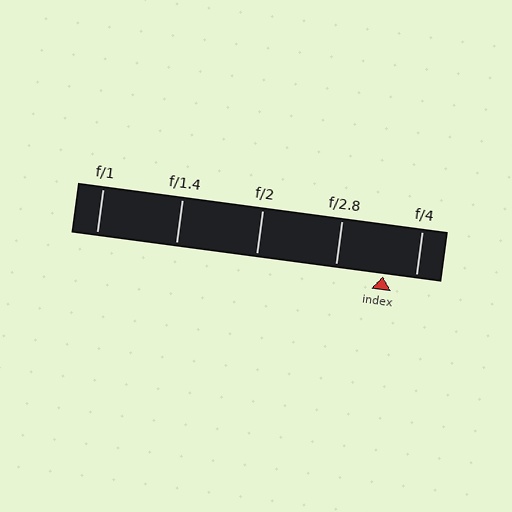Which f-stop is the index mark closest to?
The index mark is closest to f/4.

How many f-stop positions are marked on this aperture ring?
There are 5 f-stop positions marked.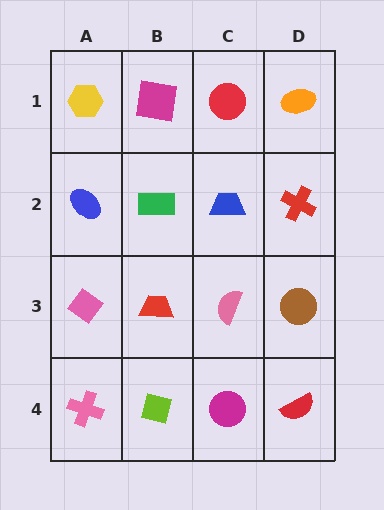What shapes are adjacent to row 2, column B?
A magenta square (row 1, column B), a red trapezoid (row 3, column B), a blue ellipse (row 2, column A), a blue trapezoid (row 2, column C).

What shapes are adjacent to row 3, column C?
A blue trapezoid (row 2, column C), a magenta circle (row 4, column C), a red trapezoid (row 3, column B), a brown circle (row 3, column D).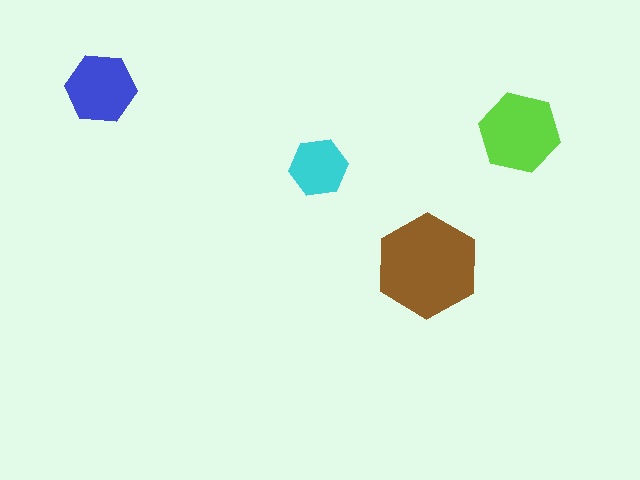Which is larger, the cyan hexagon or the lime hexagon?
The lime one.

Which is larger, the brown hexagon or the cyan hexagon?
The brown one.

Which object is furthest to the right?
The lime hexagon is rightmost.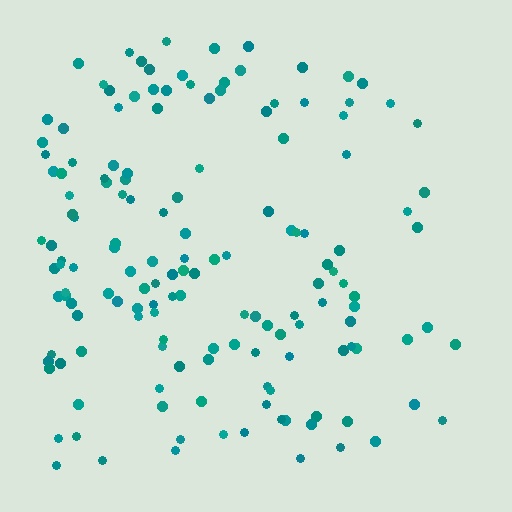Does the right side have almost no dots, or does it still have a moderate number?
Still a moderate number, just noticeably fewer than the left.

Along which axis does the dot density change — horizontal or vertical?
Horizontal.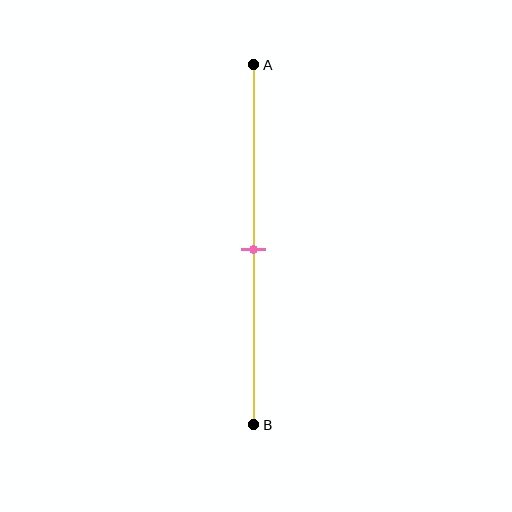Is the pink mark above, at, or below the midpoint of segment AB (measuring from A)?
The pink mark is approximately at the midpoint of segment AB.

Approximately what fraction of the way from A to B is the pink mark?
The pink mark is approximately 50% of the way from A to B.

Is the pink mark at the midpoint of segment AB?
Yes, the mark is approximately at the midpoint.